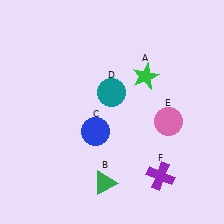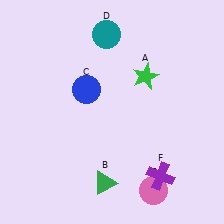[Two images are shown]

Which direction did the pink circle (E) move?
The pink circle (E) moved down.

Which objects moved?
The objects that moved are: the blue circle (C), the teal circle (D), the pink circle (E).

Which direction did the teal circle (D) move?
The teal circle (D) moved up.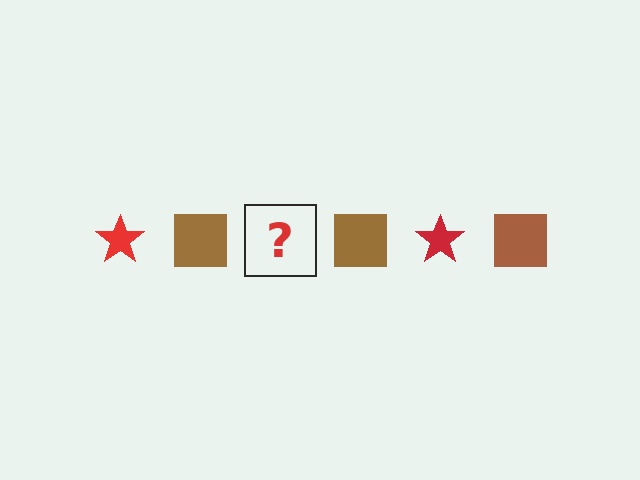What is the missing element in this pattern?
The missing element is a red star.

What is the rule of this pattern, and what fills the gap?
The rule is that the pattern alternates between red star and brown square. The gap should be filled with a red star.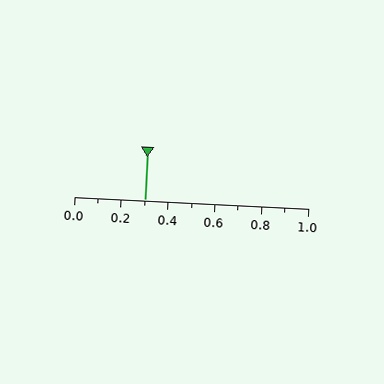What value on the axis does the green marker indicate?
The marker indicates approximately 0.3.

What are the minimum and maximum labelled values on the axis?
The axis runs from 0.0 to 1.0.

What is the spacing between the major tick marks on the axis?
The major ticks are spaced 0.2 apart.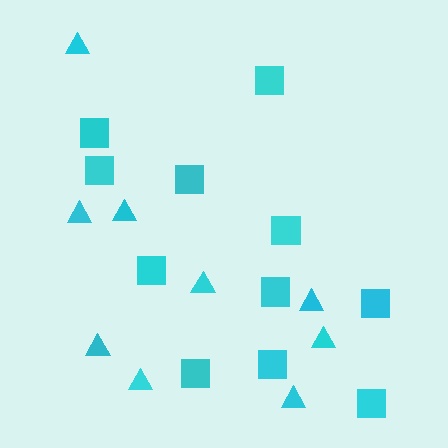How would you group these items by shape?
There are 2 groups: one group of squares (11) and one group of triangles (9).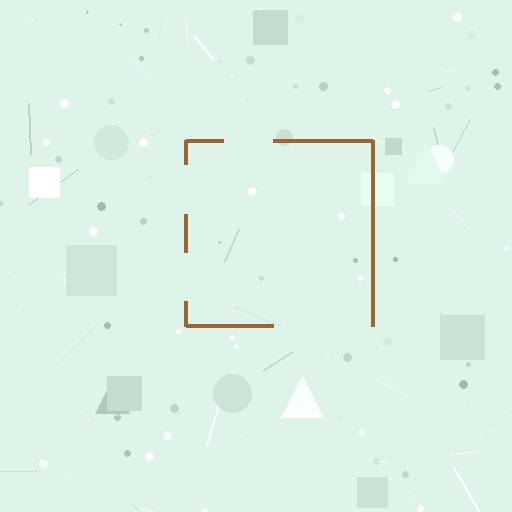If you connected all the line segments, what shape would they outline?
They would outline a square.